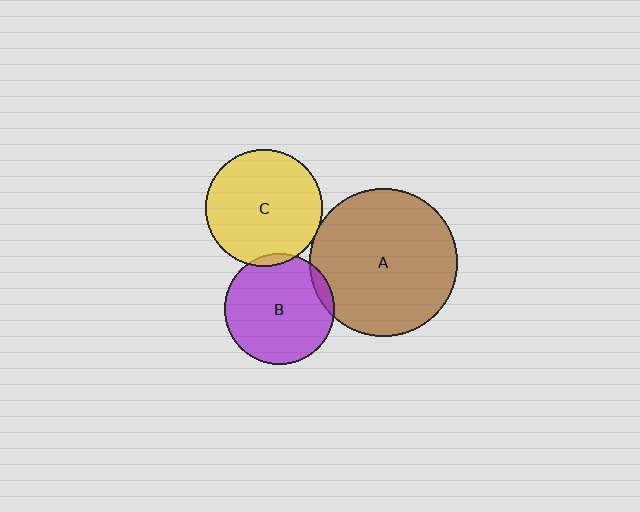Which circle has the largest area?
Circle A (brown).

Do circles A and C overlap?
Yes.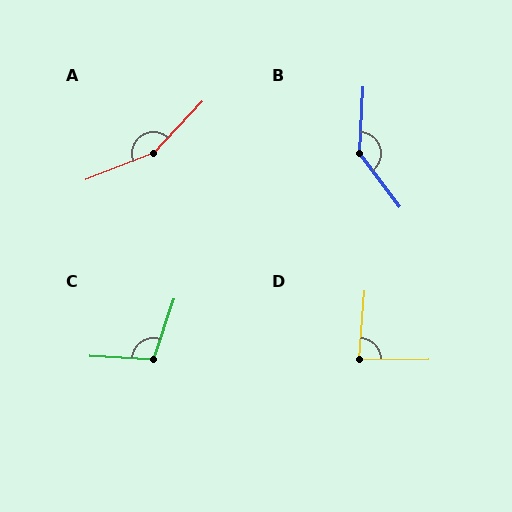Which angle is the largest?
A, at approximately 155 degrees.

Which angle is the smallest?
D, at approximately 85 degrees.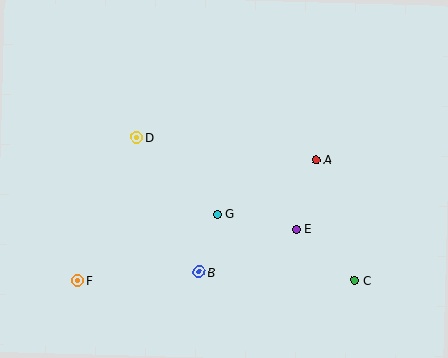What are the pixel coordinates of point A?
Point A is at (316, 160).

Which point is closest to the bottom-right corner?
Point C is closest to the bottom-right corner.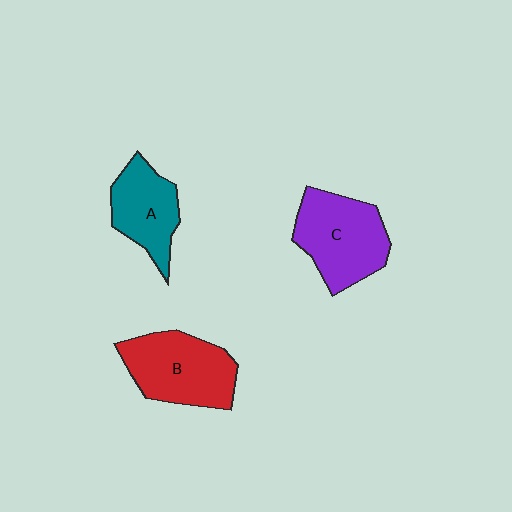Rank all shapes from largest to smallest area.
From largest to smallest: C (purple), B (red), A (teal).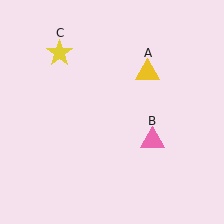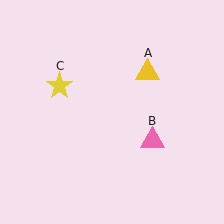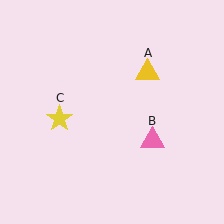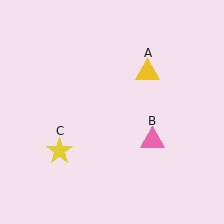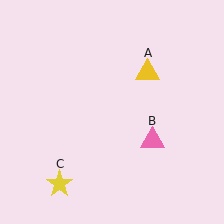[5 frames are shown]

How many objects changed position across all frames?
1 object changed position: yellow star (object C).